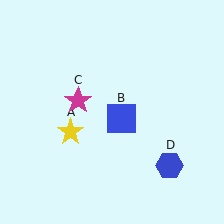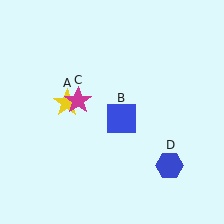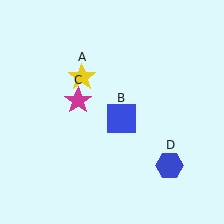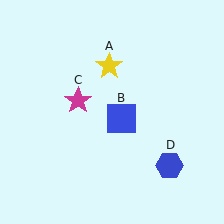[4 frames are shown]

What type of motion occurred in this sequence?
The yellow star (object A) rotated clockwise around the center of the scene.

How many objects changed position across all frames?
1 object changed position: yellow star (object A).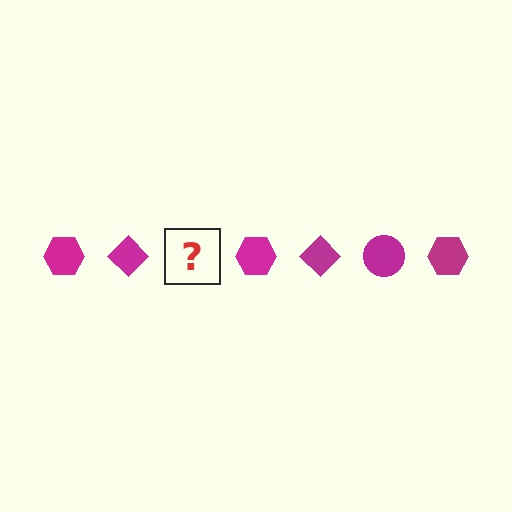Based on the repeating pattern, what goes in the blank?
The blank should be a magenta circle.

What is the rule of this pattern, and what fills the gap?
The rule is that the pattern cycles through hexagon, diamond, circle shapes in magenta. The gap should be filled with a magenta circle.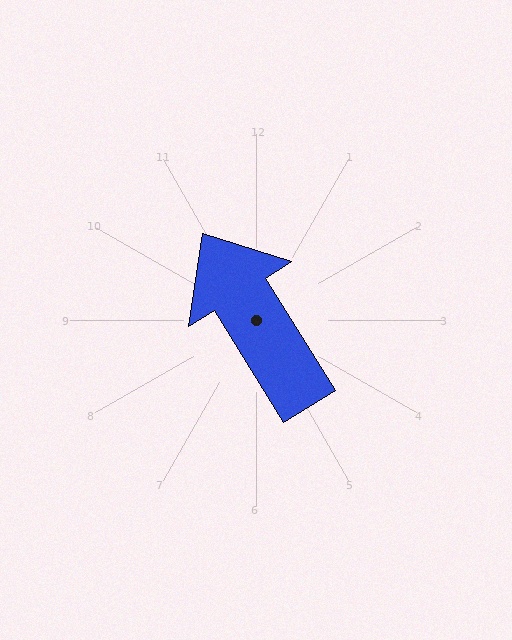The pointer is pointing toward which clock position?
Roughly 11 o'clock.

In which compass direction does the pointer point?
Northwest.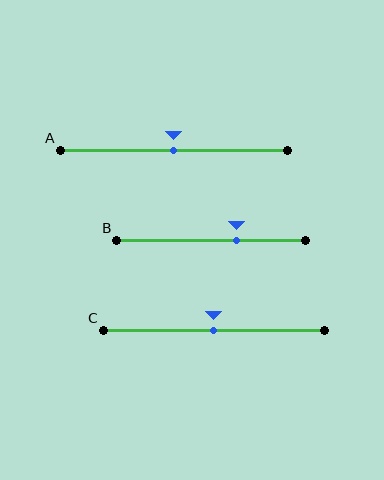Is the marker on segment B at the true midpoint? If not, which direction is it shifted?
No, the marker on segment B is shifted to the right by about 13% of the segment length.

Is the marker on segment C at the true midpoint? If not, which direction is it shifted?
Yes, the marker on segment C is at the true midpoint.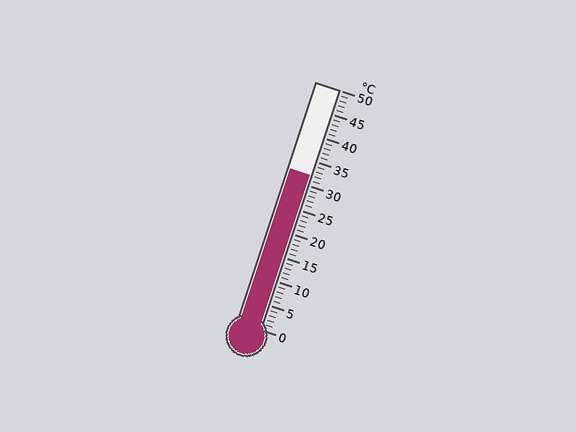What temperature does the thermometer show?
The thermometer shows approximately 32°C.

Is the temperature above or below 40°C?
The temperature is below 40°C.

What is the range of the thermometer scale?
The thermometer scale ranges from 0°C to 50°C.